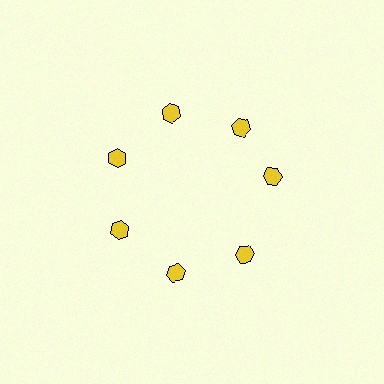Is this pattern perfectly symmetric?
No. The 7 yellow hexagons are arranged in a ring, but one element near the 3 o'clock position is rotated out of alignment along the ring, breaking the 7-fold rotational symmetry.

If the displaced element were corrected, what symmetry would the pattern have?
It would have 7-fold rotational symmetry — the pattern would map onto itself every 51 degrees.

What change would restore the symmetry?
The symmetry would be restored by rotating it back into even spacing with its neighbors so that all 7 hexagons sit at equal angles and equal distance from the center.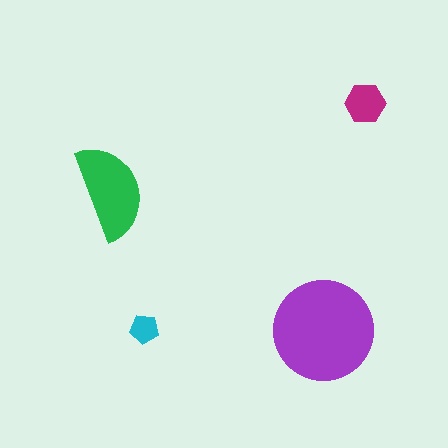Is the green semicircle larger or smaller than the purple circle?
Smaller.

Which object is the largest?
The purple circle.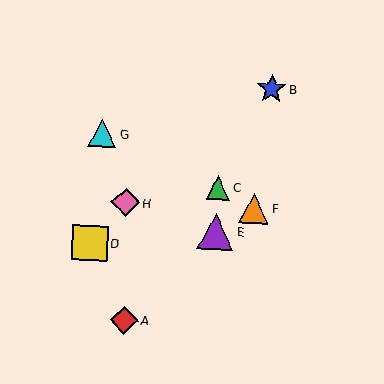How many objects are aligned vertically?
2 objects (C, E) are aligned vertically.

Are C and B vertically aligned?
No, C is at x≈218 and B is at x≈272.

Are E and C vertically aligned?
Yes, both are at x≈216.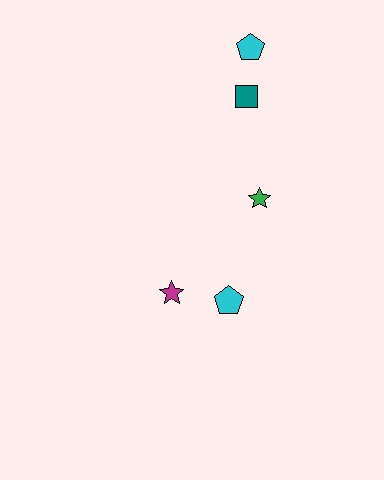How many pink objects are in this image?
There are no pink objects.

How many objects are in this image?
There are 5 objects.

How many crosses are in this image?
There are no crosses.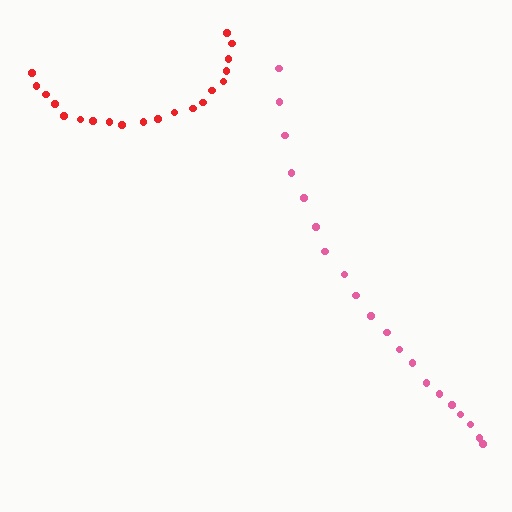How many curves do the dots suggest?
There are 2 distinct paths.